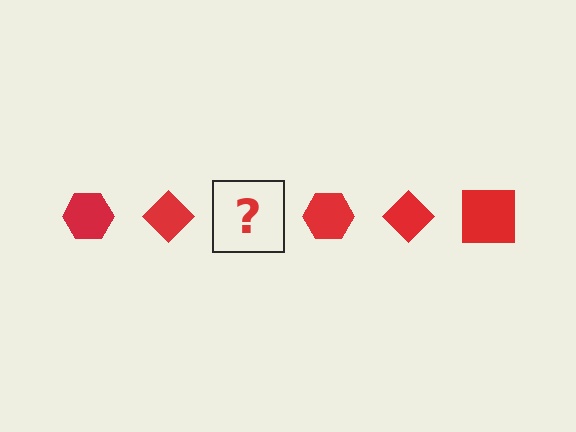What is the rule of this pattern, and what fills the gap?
The rule is that the pattern cycles through hexagon, diamond, square shapes in red. The gap should be filled with a red square.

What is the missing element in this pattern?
The missing element is a red square.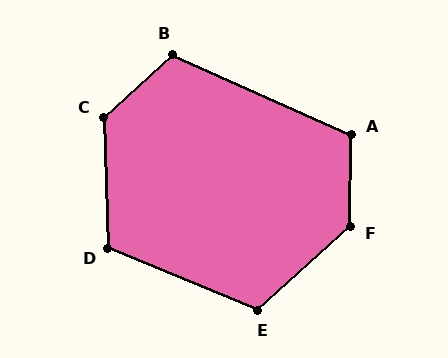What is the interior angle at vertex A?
Approximately 113 degrees (obtuse).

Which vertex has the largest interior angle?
F, at approximately 133 degrees.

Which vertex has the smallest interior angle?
B, at approximately 113 degrees.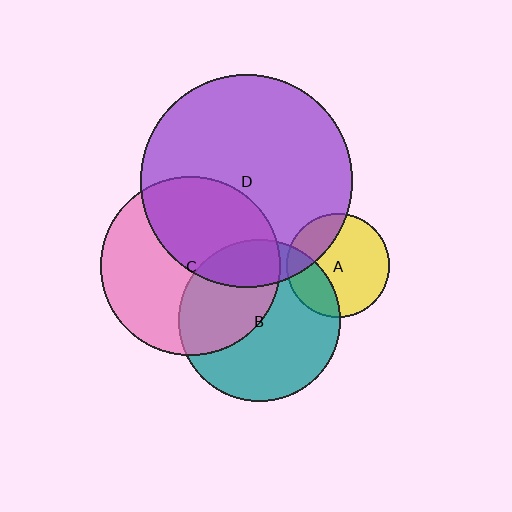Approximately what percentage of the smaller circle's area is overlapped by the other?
Approximately 20%.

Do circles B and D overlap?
Yes.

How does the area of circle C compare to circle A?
Approximately 3.0 times.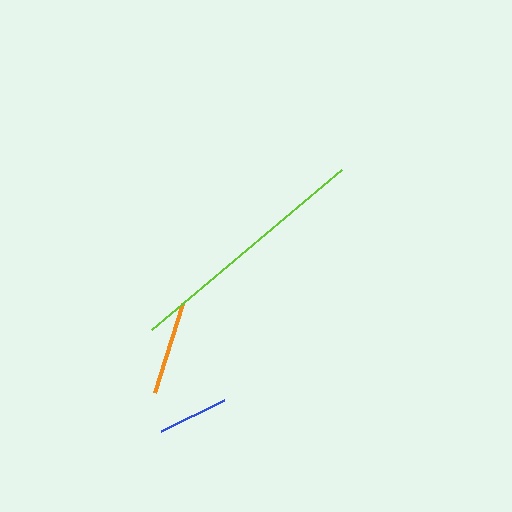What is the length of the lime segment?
The lime segment is approximately 248 pixels long.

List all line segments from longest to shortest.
From longest to shortest: lime, orange, blue.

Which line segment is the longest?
The lime line is the longest at approximately 248 pixels.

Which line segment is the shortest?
The blue line is the shortest at approximately 70 pixels.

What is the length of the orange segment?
The orange segment is approximately 93 pixels long.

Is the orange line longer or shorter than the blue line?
The orange line is longer than the blue line.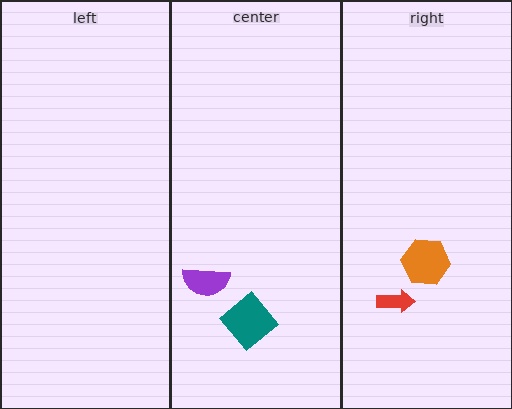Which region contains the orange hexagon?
The right region.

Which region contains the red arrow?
The right region.